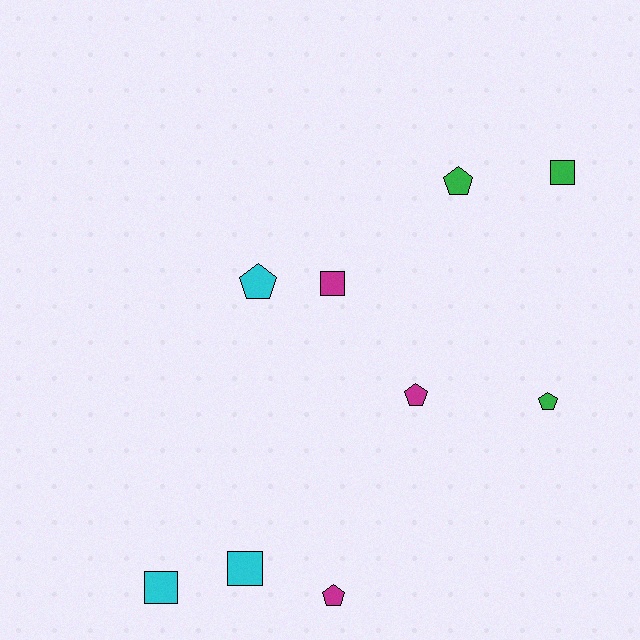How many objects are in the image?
There are 9 objects.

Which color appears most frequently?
Magenta, with 3 objects.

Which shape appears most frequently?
Pentagon, with 5 objects.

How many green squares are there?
There is 1 green square.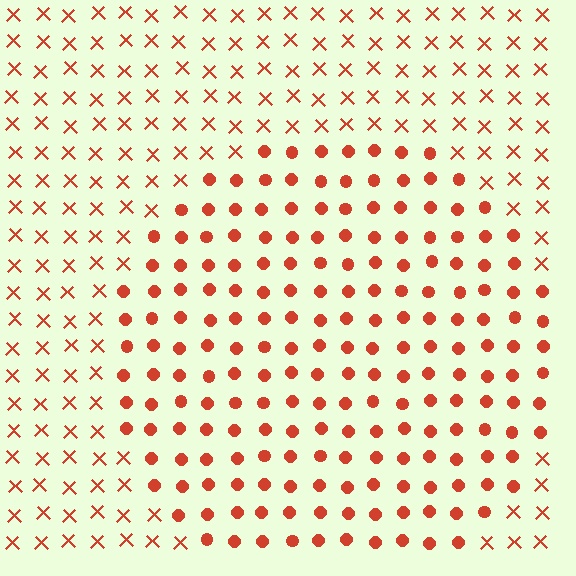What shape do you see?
I see a circle.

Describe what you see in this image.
The image is filled with small red elements arranged in a uniform grid. A circle-shaped region contains circles, while the surrounding area contains X marks. The boundary is defined purely by the change in element shape.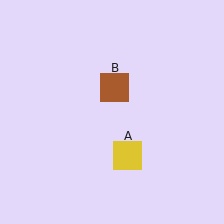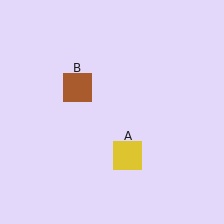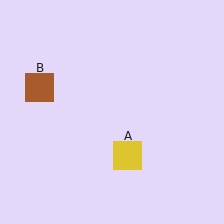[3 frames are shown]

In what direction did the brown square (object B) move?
The brown square (object B) moved left.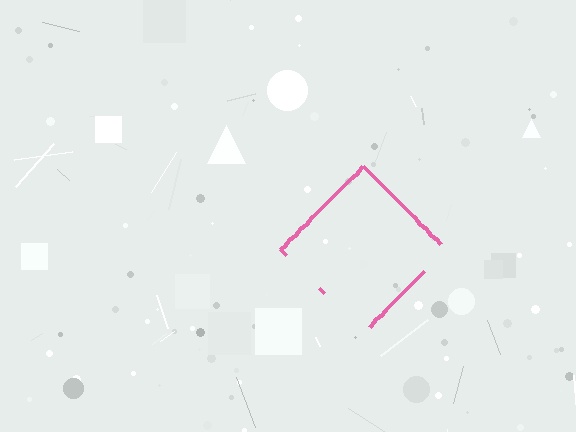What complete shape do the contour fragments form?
The contour fragments form a diamond.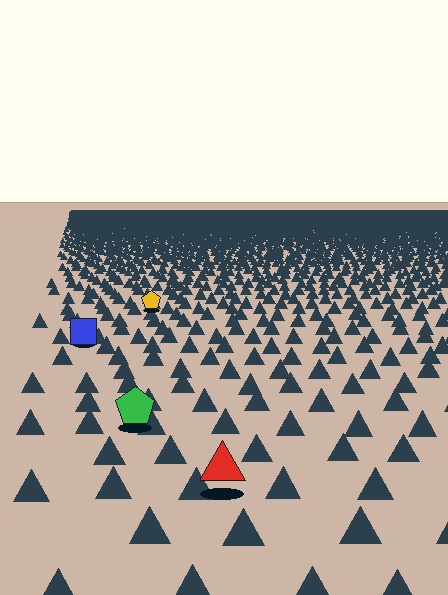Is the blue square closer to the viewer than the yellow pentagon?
Yes. The blue square is closer — you can tell from the texture gradient: the ground texture is coarser near it.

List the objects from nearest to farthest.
From nearest to farthest: the red triangle, the green pentagon, the blue square, the yellow pentagon.